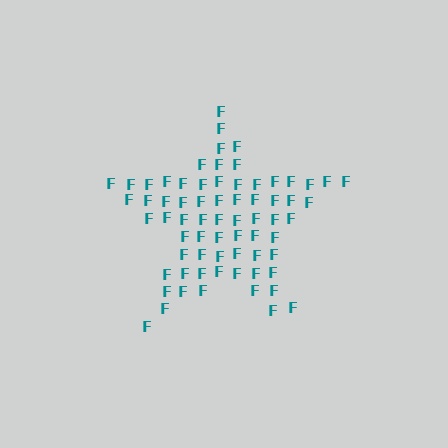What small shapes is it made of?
It is made of small letter F's.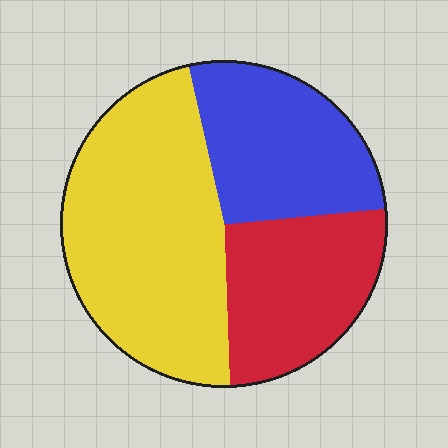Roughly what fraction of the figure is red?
Red takes up about one quarter (1/4) of the figure.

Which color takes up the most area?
Yellow, at roughly 45%.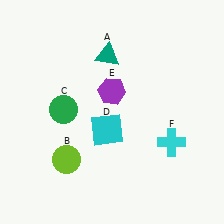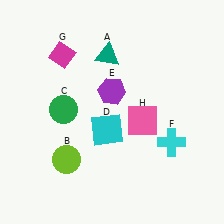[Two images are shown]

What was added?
A magenta diamond (G), a pink square (H) were added in Image 2.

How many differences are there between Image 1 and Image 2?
There are 2 differences between the two images.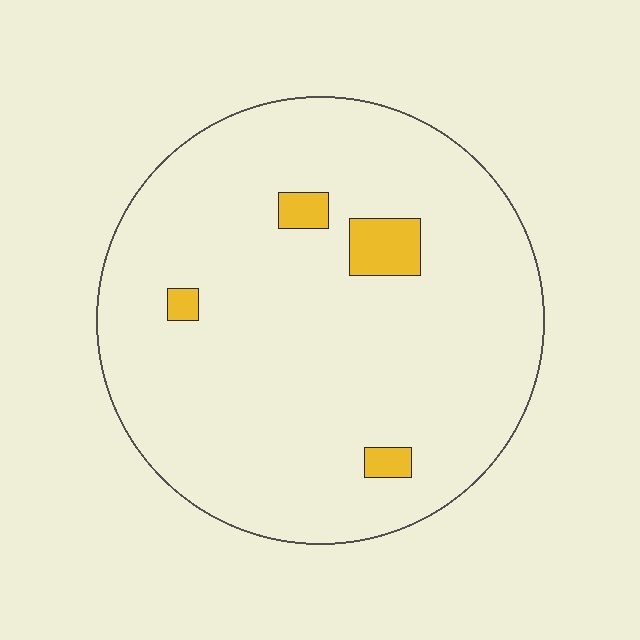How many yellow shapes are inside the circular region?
4.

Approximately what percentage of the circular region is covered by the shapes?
Approximately 5%.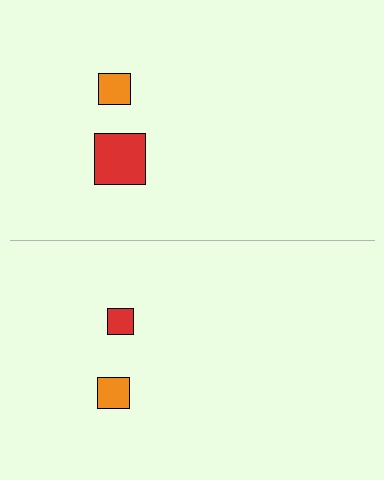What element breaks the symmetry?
The red square on the bottom side has a different size than its mirror counterpart.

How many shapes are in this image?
There are 4 shapes in this image.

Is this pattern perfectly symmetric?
No, the pattern is not perfectly symmetric. The red square on the bottom side has a different size than its mirror counterpart.